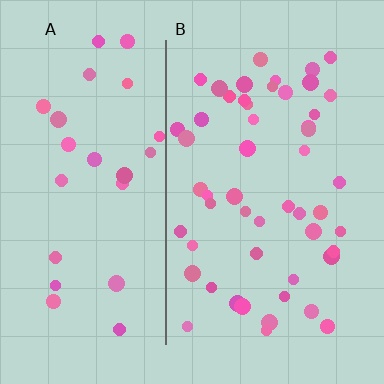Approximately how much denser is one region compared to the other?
Approximately 2.0× — region B over region A.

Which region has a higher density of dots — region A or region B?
B (the right).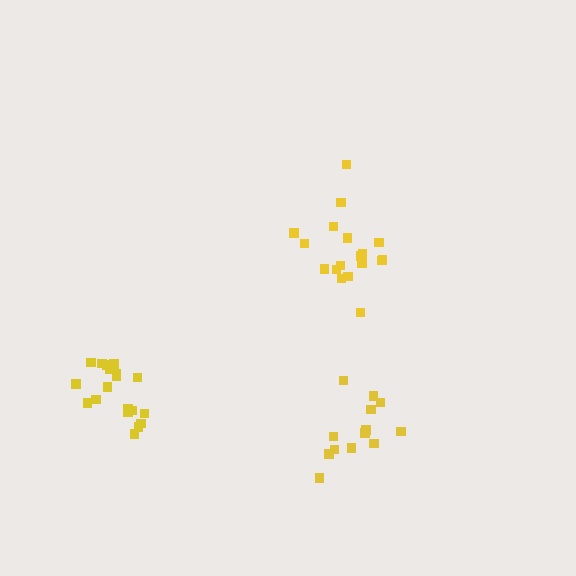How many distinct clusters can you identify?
There are 3 distinct clusters.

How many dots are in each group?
Group 1: 18 dots, Group 2: 19 dots, Group 3: 13 dots (50 total).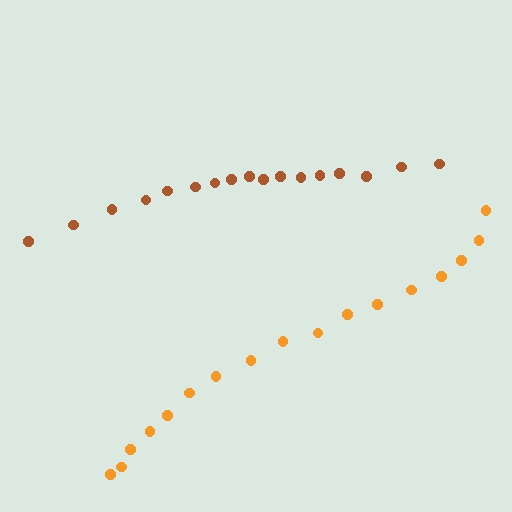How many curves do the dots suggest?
There are 2 distinct paths.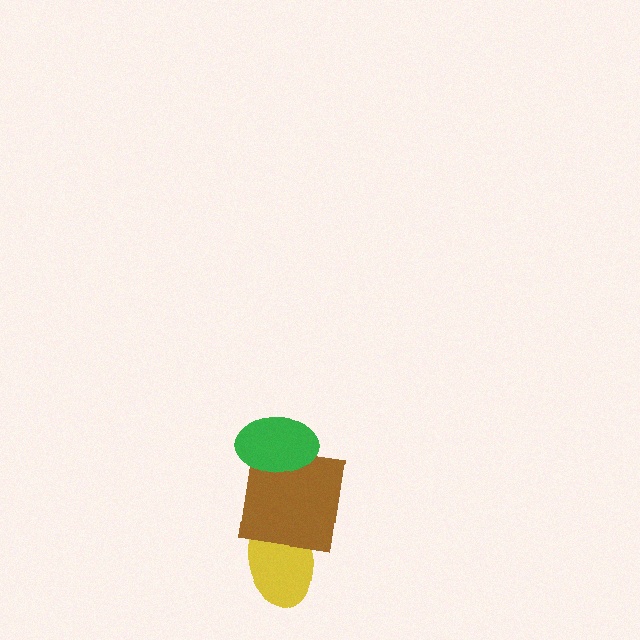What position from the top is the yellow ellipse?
The yellow ellipse is 3rd from the top.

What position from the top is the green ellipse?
The green ellipse is 1st from the top.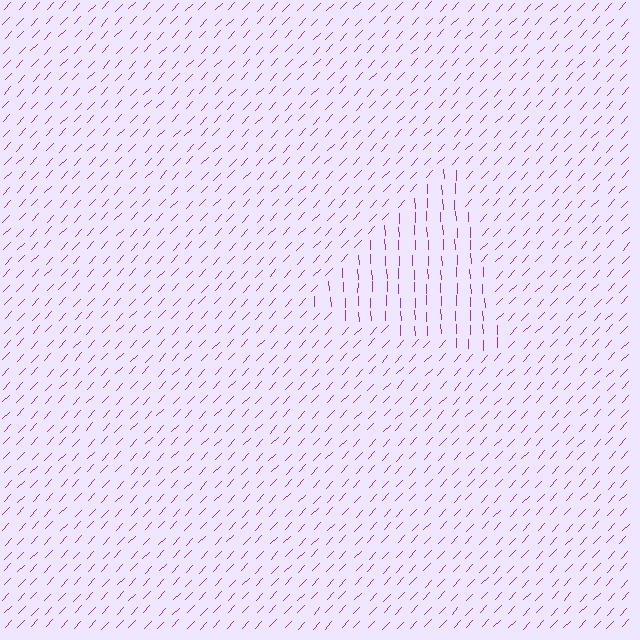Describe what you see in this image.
The image is filled with small purple line segments. A triangle region in the image has lines oriented differently from the surrounding lines, creating a visible texture boundary.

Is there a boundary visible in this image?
Yes, there is a texture boundary formed by a change in line orientation.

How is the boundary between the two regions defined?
The boundary is defined purely by a change in line orientation (approximately 45 degrees difference). All lines are the same color and thickness.